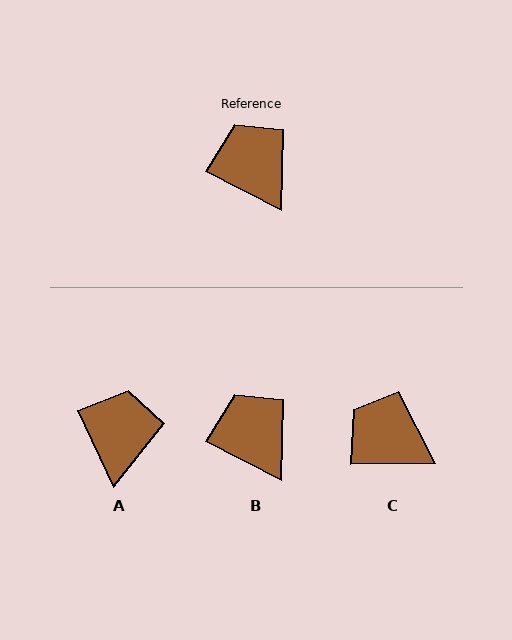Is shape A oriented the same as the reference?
No, it is off by about 38 degrees.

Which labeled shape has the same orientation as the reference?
B.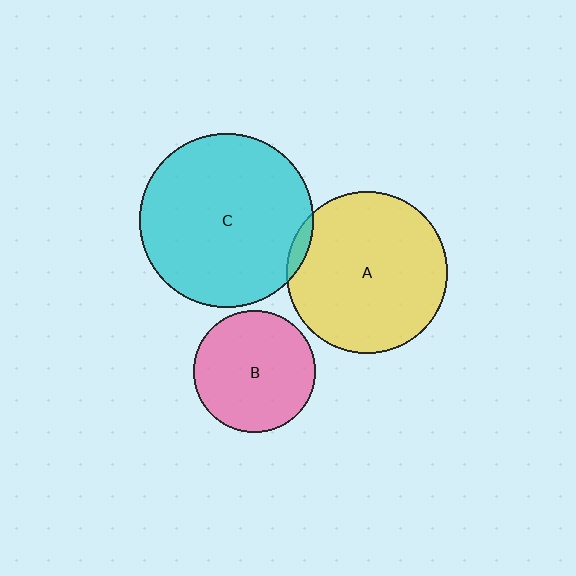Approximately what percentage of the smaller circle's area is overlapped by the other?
Approximately 5%.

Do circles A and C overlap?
Yes.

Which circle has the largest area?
Circle C (cyan).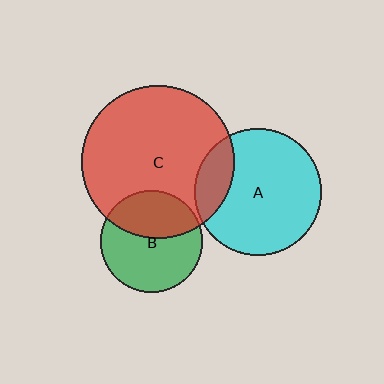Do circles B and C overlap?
Yes.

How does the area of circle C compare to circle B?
Approximately 2.3 times.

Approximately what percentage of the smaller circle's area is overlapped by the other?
Approximately 40%.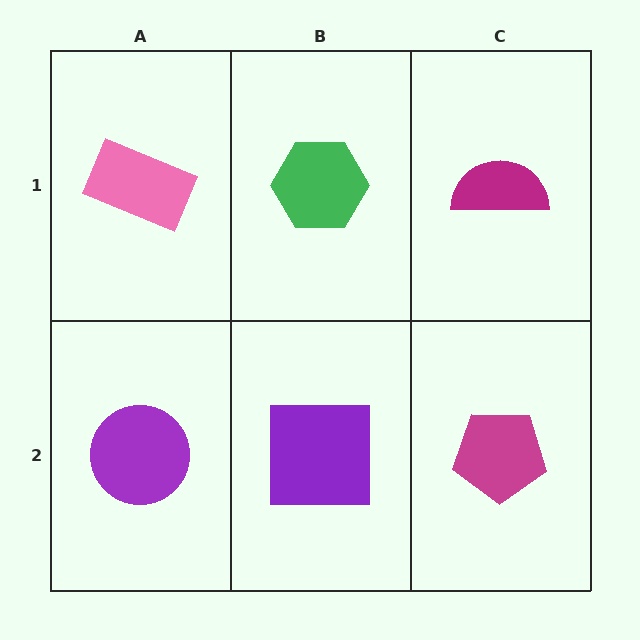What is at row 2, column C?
A magenta pentagon.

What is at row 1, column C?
A magenta semicircle.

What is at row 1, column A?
A pink rectangle.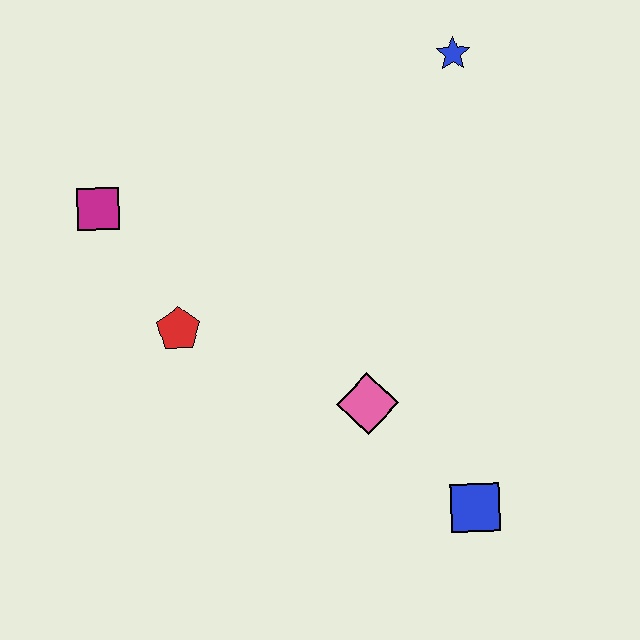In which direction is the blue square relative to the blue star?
The blue square is below the blue star.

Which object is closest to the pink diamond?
The blue square is closest to the pink diamond.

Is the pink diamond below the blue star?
Yes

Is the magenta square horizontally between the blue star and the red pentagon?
No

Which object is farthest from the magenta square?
The blue square is farthest from the magenta square.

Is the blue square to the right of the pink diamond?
Yes